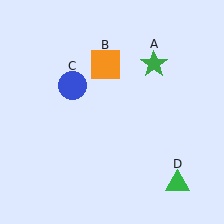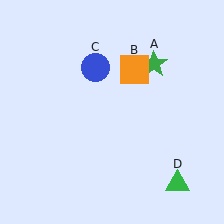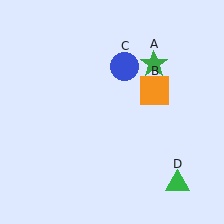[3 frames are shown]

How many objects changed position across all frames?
2 objects changed position: orange square (object B), blue circle (object C).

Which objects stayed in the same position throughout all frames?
Green star (object A) and green triangle (object D) remained stationary.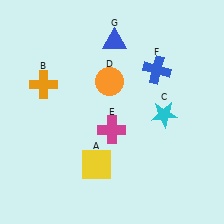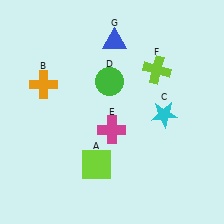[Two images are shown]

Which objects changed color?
A changed from yellow to lime. D changed from orange to green. F changed from blue to lime.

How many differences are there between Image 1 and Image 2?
There are 3 differences between the two images.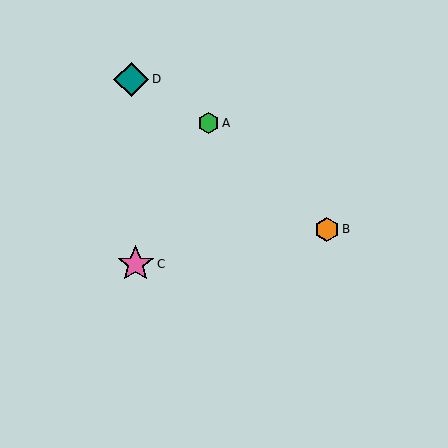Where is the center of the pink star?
The center of the pink star is at (136, 264).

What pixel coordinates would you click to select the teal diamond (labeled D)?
Click at (131, 79) to select the teal diamond D.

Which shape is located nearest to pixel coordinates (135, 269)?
The pink star (labeled C) at (136, 264) is nearest to that location.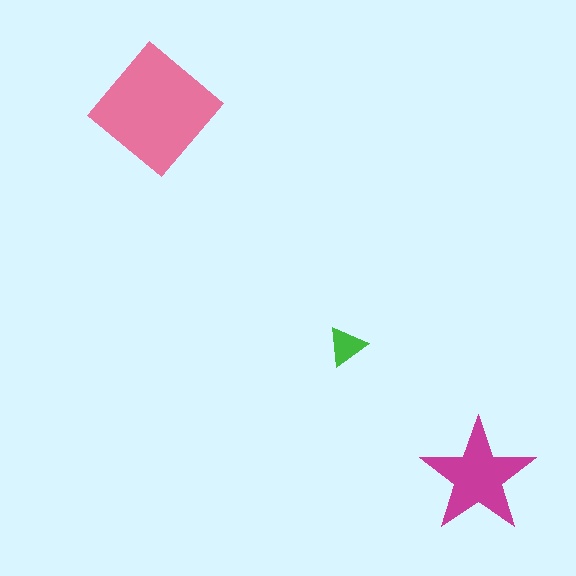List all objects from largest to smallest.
The pink diamond, the magenta star, the green triangle.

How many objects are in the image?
There are 3 objects in the image.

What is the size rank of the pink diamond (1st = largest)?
1st.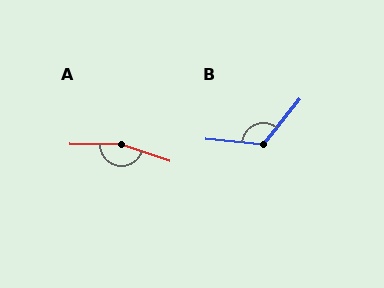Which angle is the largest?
A, at approximately 163 degrees.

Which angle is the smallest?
B, at approximately 123 degrees.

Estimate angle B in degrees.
Approximately 123 degrees.